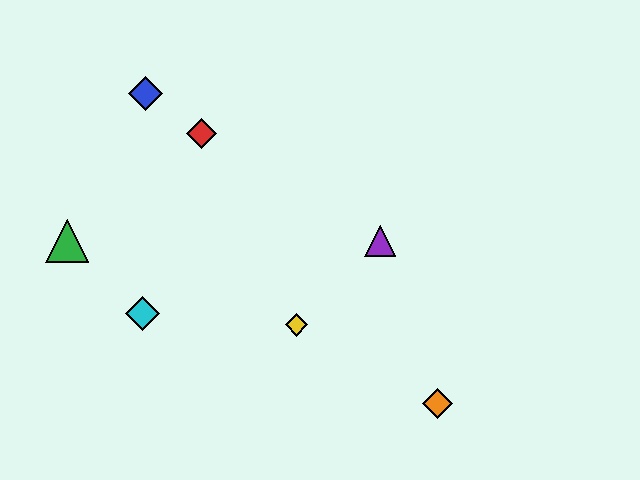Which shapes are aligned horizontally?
The green triangle, the purple triangle are aligned horizontally.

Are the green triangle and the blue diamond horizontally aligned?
No, the green triangle is at y≈241 and the blue diamond is at y≈93.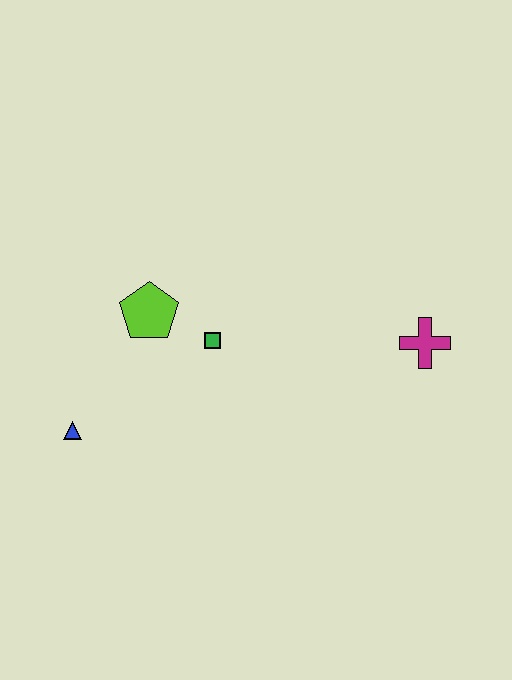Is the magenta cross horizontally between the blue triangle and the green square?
No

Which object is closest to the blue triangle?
The lime pentagon is closest to the blue triangle.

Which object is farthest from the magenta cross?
The blue triangle is farthest from the magenta cross.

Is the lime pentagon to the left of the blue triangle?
No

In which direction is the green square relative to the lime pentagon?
The green square is to the right of the lime pentagon.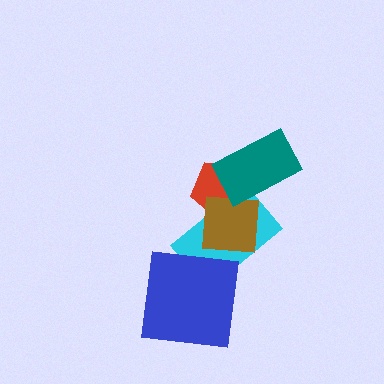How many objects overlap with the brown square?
2 objects overlap with the brown square.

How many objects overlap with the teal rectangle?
2 objects overlap with the teal rectangle.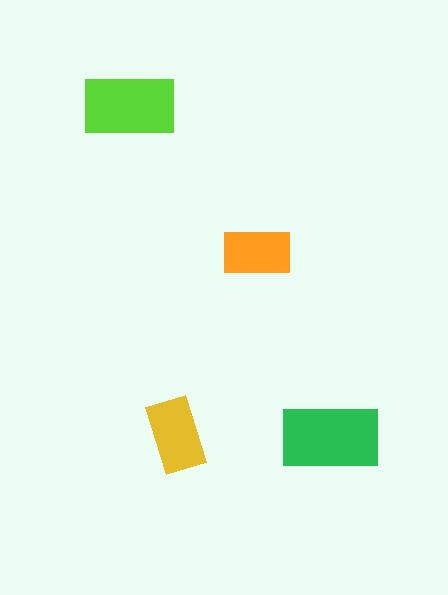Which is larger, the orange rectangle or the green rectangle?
The green one.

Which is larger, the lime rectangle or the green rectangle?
The green one.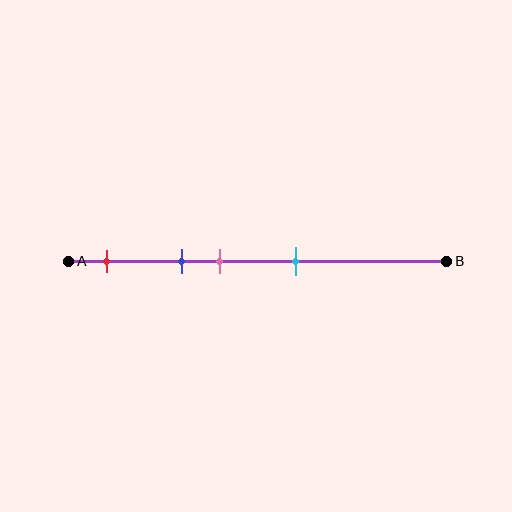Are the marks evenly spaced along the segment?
No, the marks are not evenly spaced.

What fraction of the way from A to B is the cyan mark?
The cyan mark is approximately 60% (0.6) of the way from A to B.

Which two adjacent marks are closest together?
The blue and pink marks are the closest adjacent pair.